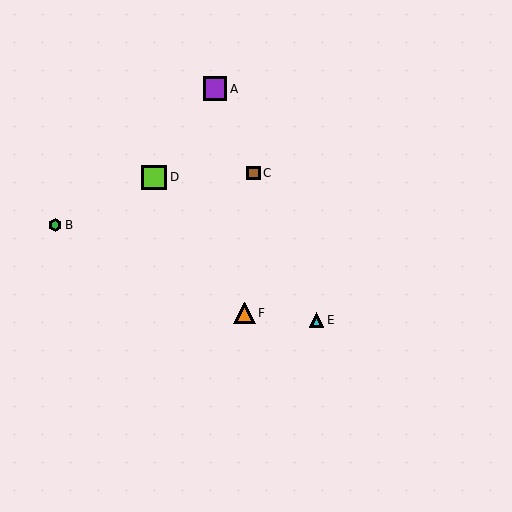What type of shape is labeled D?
Shape D is a lime square.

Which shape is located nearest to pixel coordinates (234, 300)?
The orange triangle (labeled F) at (244, 313) is nearest to that location.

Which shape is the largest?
The lime square (labeled D) is the largest.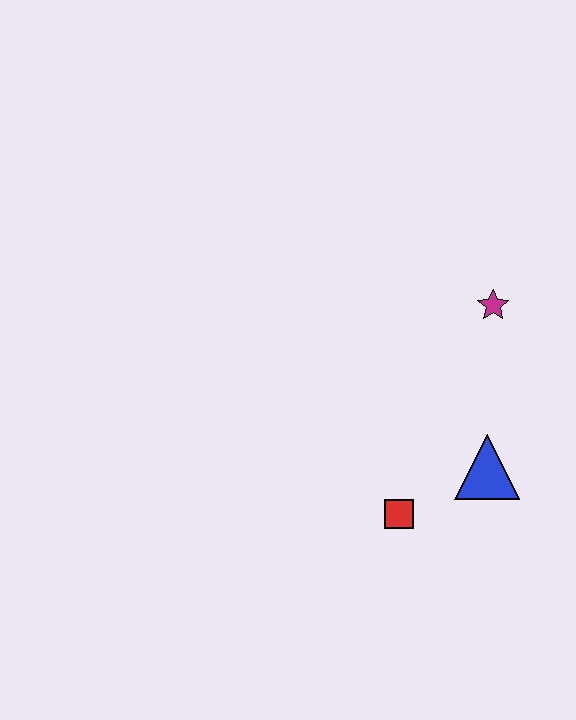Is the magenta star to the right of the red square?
Yes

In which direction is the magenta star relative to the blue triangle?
The magenta star is above the blue triangle.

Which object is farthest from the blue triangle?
The magenta star is farthest from the blue triangle.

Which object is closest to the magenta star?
The blue triangle is closest to the magenta star.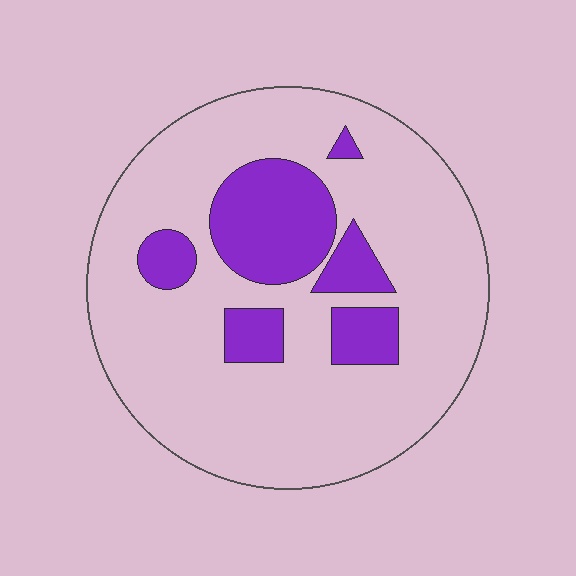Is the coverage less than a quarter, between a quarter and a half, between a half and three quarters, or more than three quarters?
Less than a quarter.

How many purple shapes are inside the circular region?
6.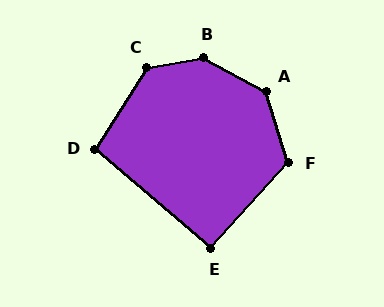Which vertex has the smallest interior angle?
E, at approximately 91 degrees.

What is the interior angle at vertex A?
Approximately 136 degrees (obtuse).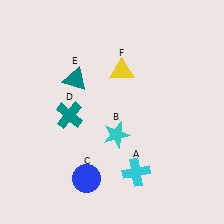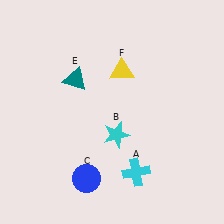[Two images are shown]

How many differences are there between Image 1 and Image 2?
There is 1 difference between the two images.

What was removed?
The teal cross (D) was removed in Image 2.